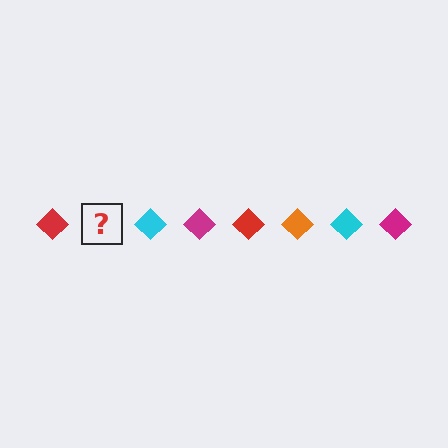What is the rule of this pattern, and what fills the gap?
The rule is that the pattern cycles through red, orange, cyan, magenta diamonds. The gap should be filled with an orange diamond.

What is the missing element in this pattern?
The missing element is an orange diamond.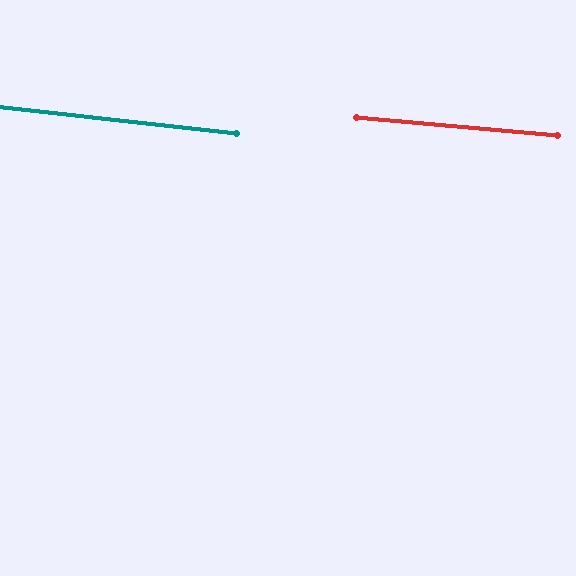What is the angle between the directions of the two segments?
Approximately 1 degree.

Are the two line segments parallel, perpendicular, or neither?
Parallel — their directions differ by only 1.4°.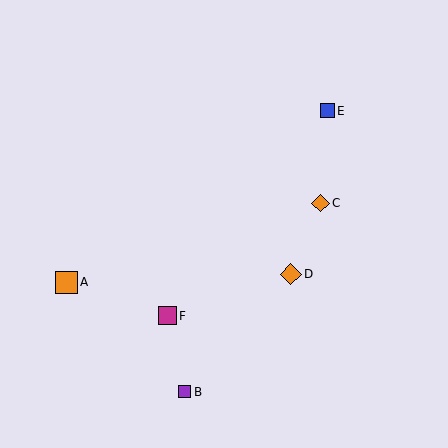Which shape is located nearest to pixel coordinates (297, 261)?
The orange diamond (labeled D) at (291, 274) is nearest to that location.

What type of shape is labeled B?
Shape B is a purple square.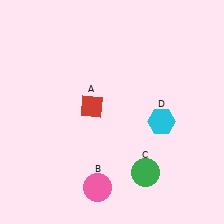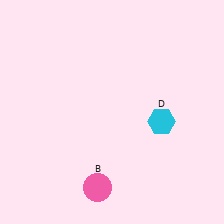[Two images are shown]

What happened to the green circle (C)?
The green circle (C) was removed in Image 2. It was in the bottom-right area of Image 1.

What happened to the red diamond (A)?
The red diamond (A) was removed in Image 2. It was in the top-left area of Image 1.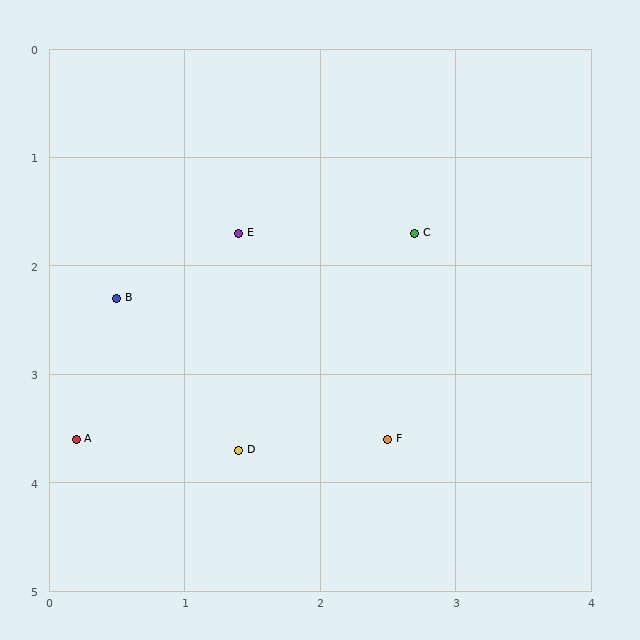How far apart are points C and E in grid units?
Points C and E are about 1.3 grid units apart.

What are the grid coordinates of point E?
Point E is at approximately (1.4, 1.7).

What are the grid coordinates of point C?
Point C is at approximately (2.7, 1.7).